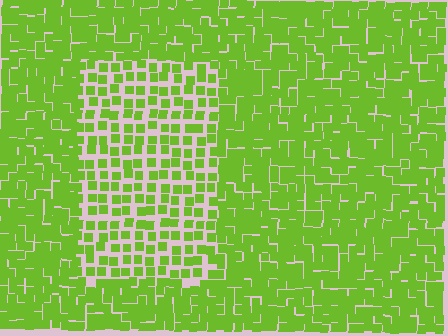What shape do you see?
I see a rectangle.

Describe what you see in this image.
The image contains small lime elements arranged at two different densities. A rectangle-shaped region is visible where the elements are less densely packed than the surrounding area.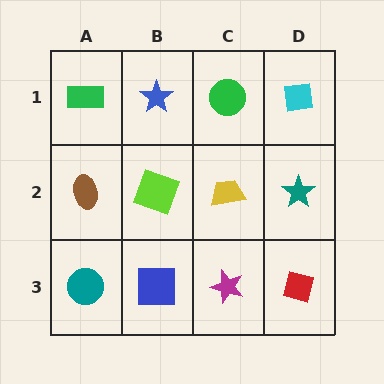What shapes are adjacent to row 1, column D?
A teal star (row 2, column D), a green circle (row 1, column C).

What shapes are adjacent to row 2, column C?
A green circle (row 1, column C), a magenta star (row 3, column C), a lime square (row 2, column B), a teal star (row 2, column D).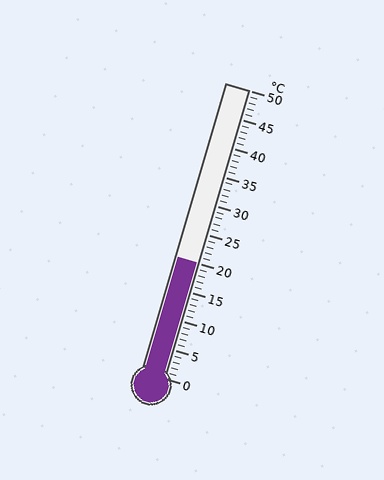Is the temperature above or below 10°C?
The temperature is above 10°C.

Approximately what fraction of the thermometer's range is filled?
The thermometer is filled to approximately 40% of its range.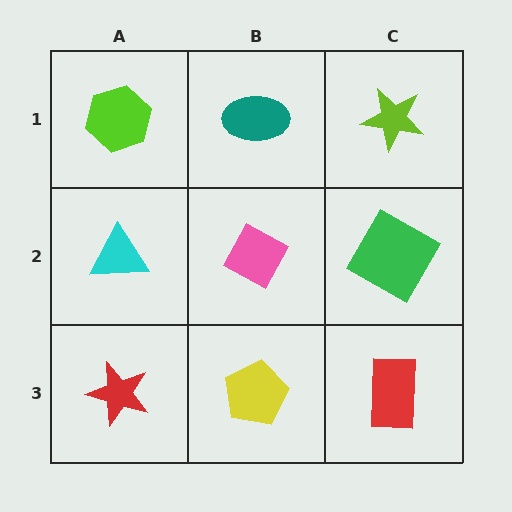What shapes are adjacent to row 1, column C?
A green square (row 2, column C), a teal ellipse (row 1, column B).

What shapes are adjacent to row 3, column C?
A green square (row 2, column C), a yellow pentagon (row 3, column B).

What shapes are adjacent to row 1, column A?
A cyan triangle (row 2, column A), a teal ellipse (row 1, column B).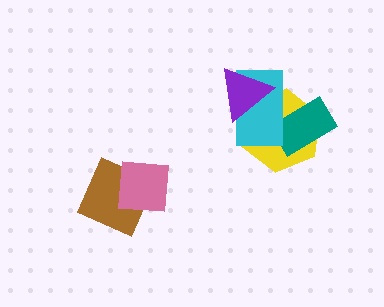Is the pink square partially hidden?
No, no other shape covers it.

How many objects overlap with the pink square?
1 object overlaps with the pink square.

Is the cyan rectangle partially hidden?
Yes, it is partially covered by another shape.